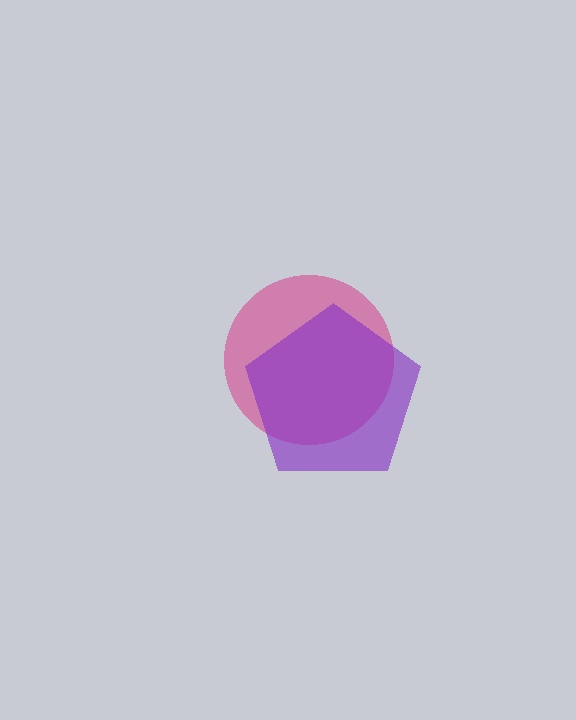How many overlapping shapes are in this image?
There are 2 overlapping shapes in the image.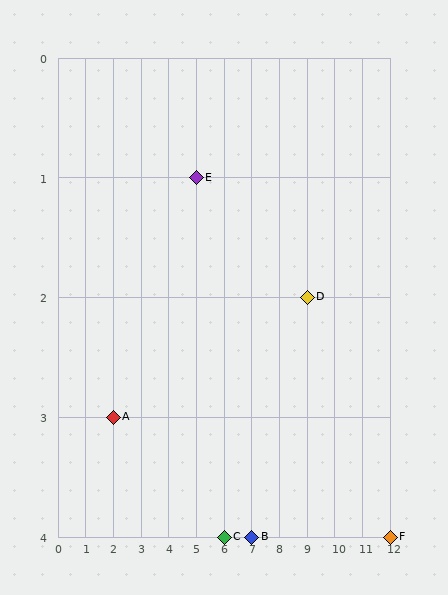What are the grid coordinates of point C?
Point C is at grid coordinates (6, 4).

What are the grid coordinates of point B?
Point B is at grid coordinates (7, 4).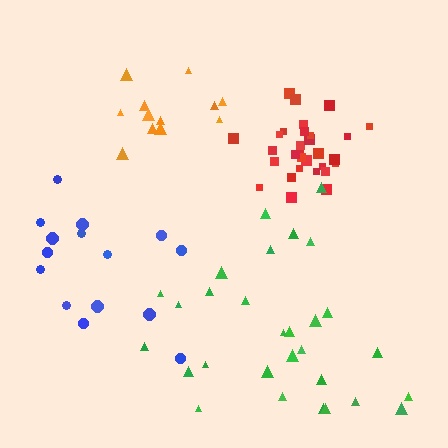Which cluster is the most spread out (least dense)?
Blue.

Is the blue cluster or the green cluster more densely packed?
Green.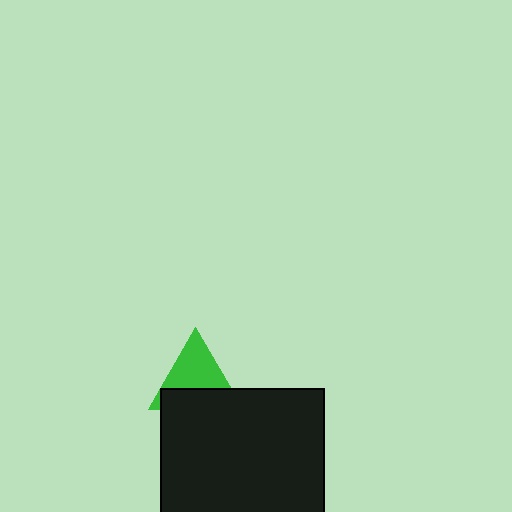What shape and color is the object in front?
The object in front is a black rectangle.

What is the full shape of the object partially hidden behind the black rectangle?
The partially hidden object is a green triangle.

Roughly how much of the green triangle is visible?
About half of it is visible (roughly 57%).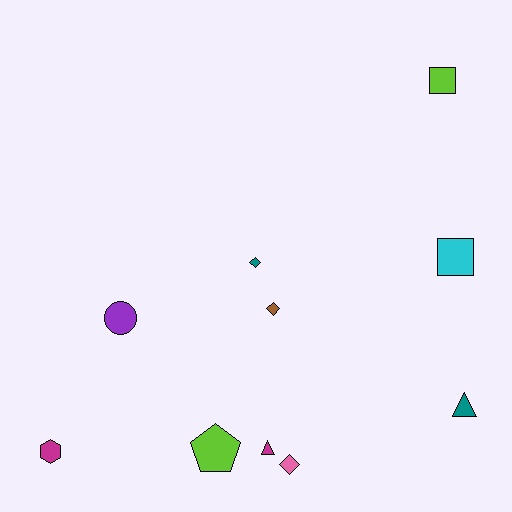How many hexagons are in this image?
There is 1 hexagon.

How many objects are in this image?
There are 10 objects.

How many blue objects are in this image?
There are no blue objects.